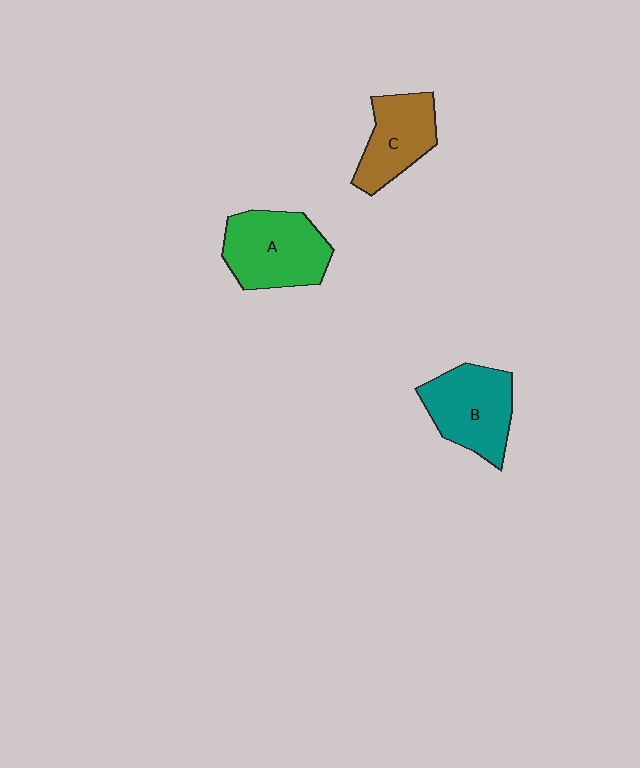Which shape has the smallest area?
Shape C (brown).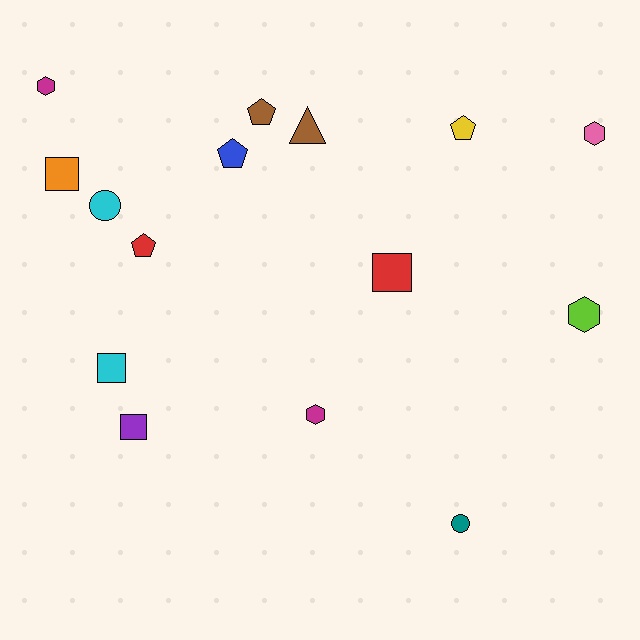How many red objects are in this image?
There are 2 red objects.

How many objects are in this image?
There are 15 objects.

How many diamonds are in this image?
There are no diamonds.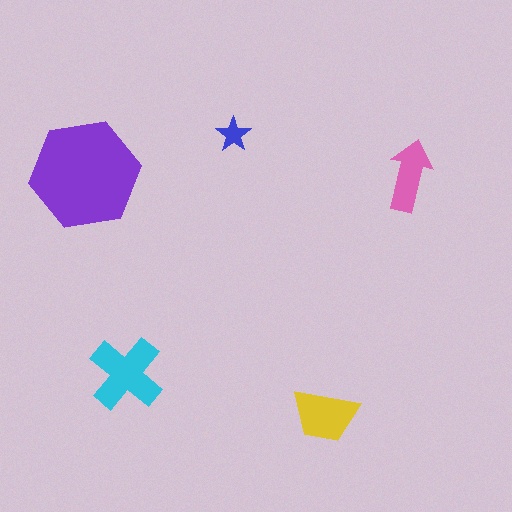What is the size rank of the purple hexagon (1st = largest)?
1st.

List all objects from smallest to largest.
The blue star, the pink arrow, the yellow trapezoid, the cyan cross, the purple hexagon.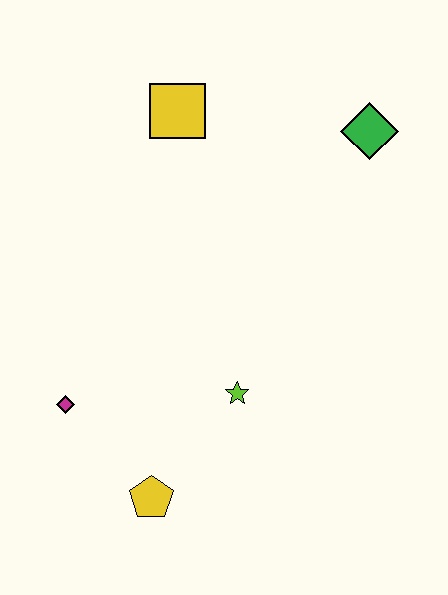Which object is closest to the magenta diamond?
The yellow pentagon is closest to the magenta diamond.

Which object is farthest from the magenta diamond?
The green diamond is farthest from the magenta diamond.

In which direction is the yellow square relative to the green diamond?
The yellow square is to the left of the green diamond.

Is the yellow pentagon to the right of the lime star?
No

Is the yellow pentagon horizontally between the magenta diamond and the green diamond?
Yes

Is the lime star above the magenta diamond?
Yes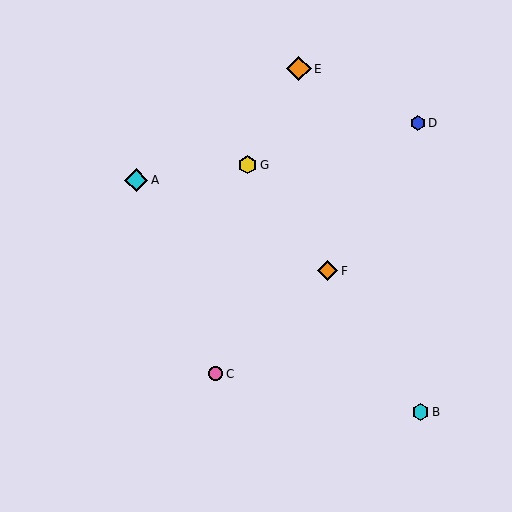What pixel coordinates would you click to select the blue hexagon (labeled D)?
Click at (418, 123) to select the blue hexagon D.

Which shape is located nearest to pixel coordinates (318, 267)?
The orange diamond (labeled F) at (328, 271) is nearest to that location.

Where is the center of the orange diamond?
The center of the orange diamond is at (299, 69).